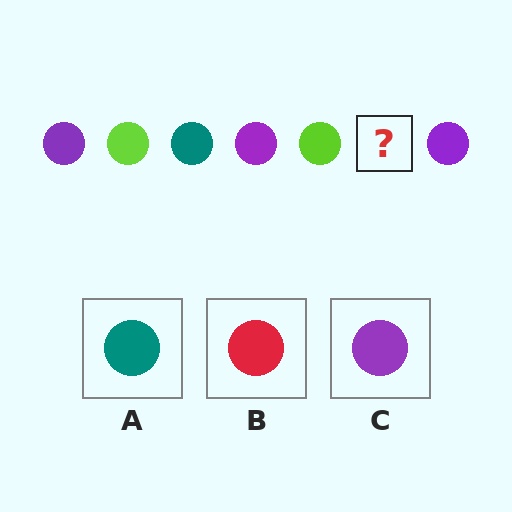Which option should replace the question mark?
Option A.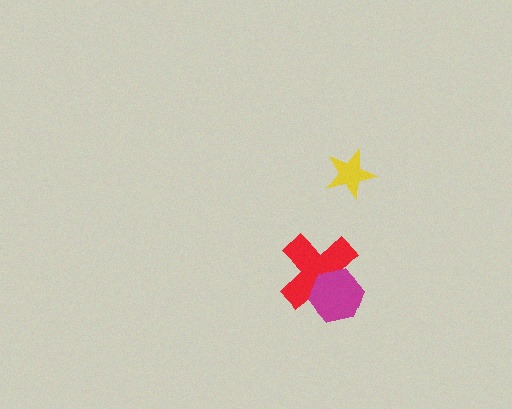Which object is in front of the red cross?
The magenta hexagon is in front of the red cross.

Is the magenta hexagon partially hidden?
No, no other shape covers it.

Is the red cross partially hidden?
Yes, it is partially covered by another shape.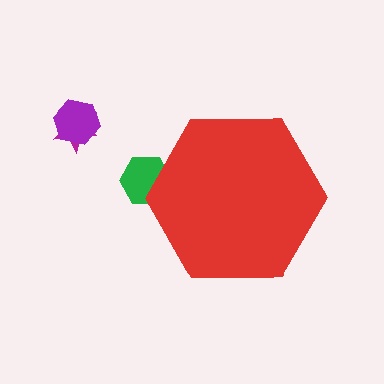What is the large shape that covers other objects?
A red hexagon.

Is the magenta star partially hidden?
No, the magenta star is fully visible.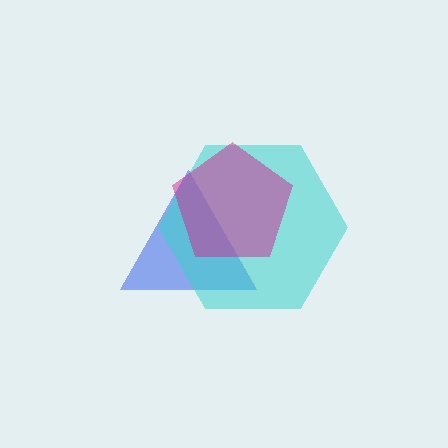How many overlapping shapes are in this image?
There are 3 overlapping shapes in the image.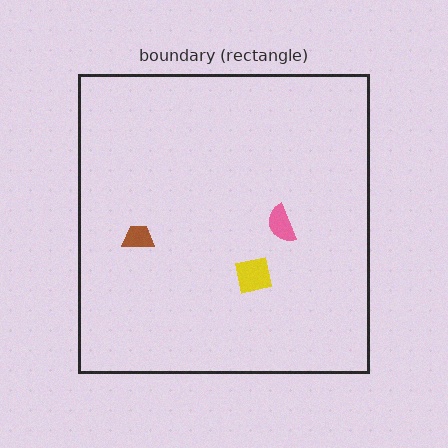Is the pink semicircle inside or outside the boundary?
Inside.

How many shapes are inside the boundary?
3 inside, 0 outside.